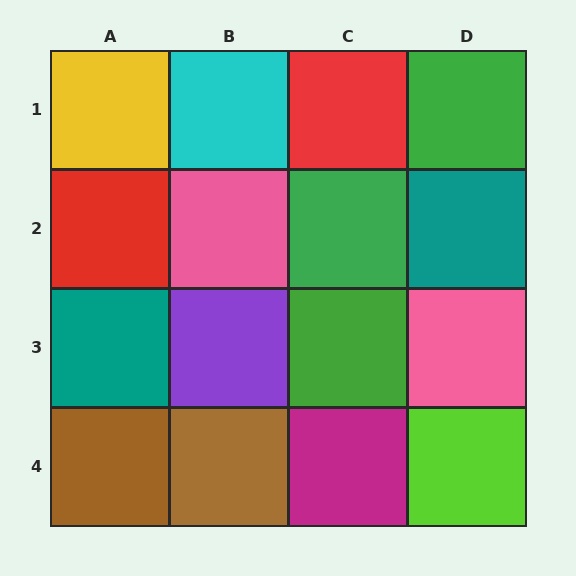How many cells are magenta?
1 cell is magenta.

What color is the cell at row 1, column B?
Cyan.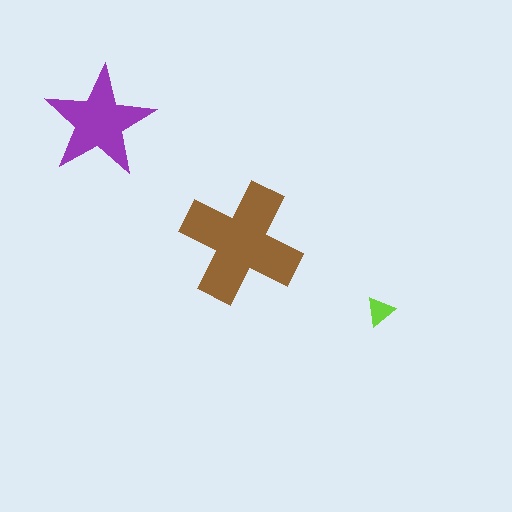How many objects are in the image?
There are 3 objects in the image.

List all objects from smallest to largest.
The lime triangle, the purple star, the brown cross.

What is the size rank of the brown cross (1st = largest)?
1st.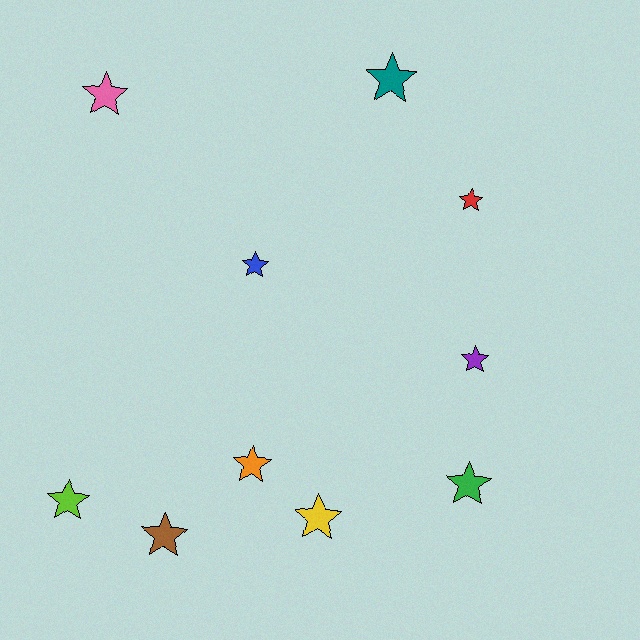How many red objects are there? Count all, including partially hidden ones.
There is 1 red object.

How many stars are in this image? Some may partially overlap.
There are 10 stars.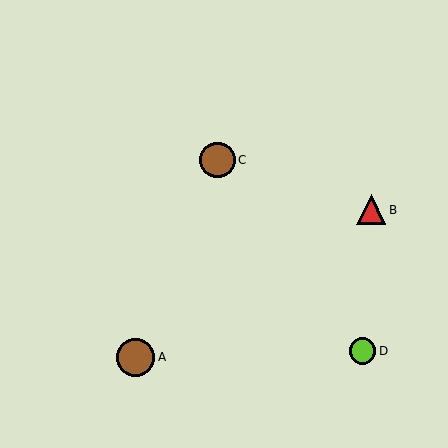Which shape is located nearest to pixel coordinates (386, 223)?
The red triangle (labeled B) at (371, 210) is nearest to that location.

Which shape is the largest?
The brown circle (labeled A) is the largest.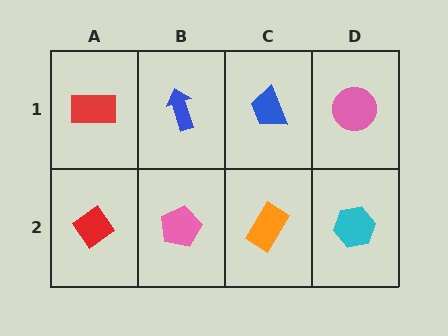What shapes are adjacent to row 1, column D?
A cyan hexagon (row 2, column D), a blue trapezoid (row 1, column C).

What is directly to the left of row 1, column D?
A blue trapezoid.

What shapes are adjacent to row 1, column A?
A red diamond (row 2, column A), a blue arrow (row 1, column B).